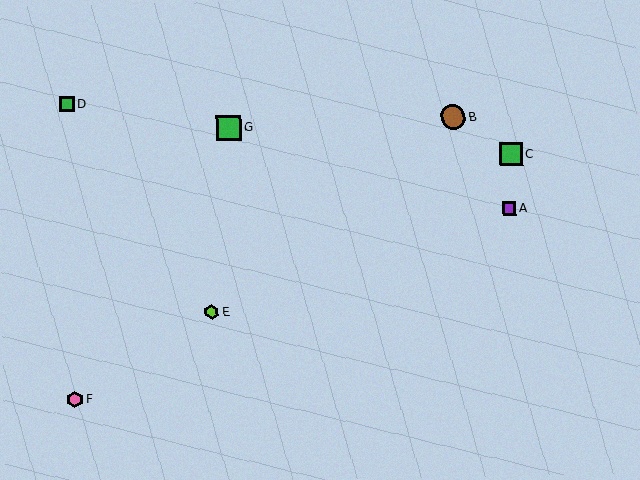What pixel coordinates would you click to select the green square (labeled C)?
Click at (511, 154) to select the green square C.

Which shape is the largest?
The green square (labeled G) is the largest.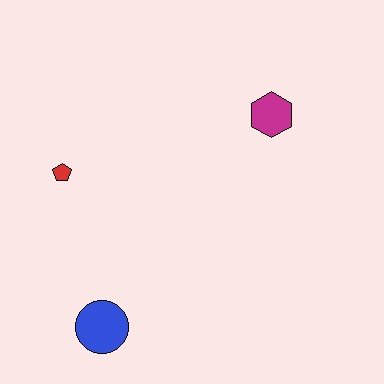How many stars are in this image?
There are no stars.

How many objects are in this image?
There are 3 objects.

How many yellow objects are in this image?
There are no yellow objects.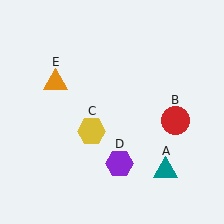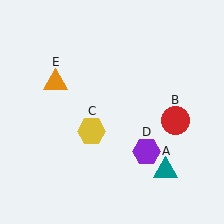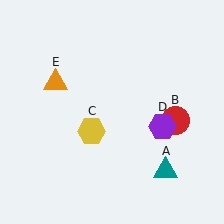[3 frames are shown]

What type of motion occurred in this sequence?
The purple hexagon (object D) rotated counterclockwise around the center of the scene.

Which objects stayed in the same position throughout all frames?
Teal triangle (object A) and red circle (object B) and yellow hexagon (object C) and orange triangle (object E) remained stationary.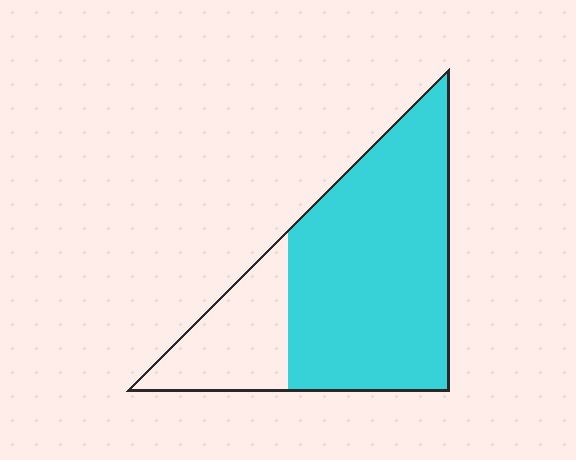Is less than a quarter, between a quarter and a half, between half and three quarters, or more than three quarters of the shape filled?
Between half and three quarters.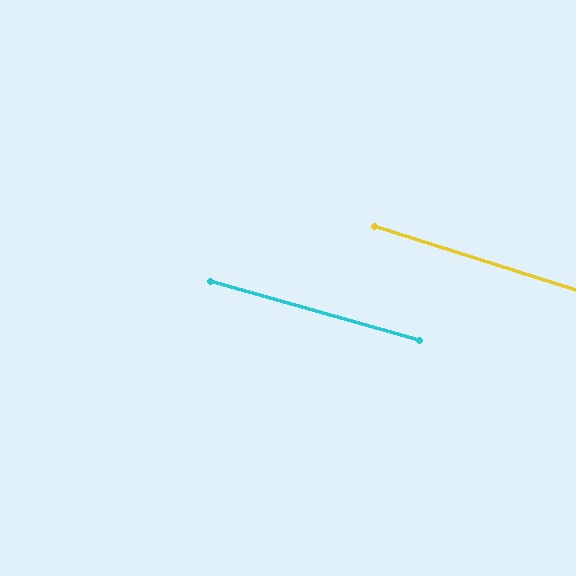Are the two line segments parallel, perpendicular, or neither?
Parallel — their directions differ by only 1.7°.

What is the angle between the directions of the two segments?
Approximately 2 degrees.